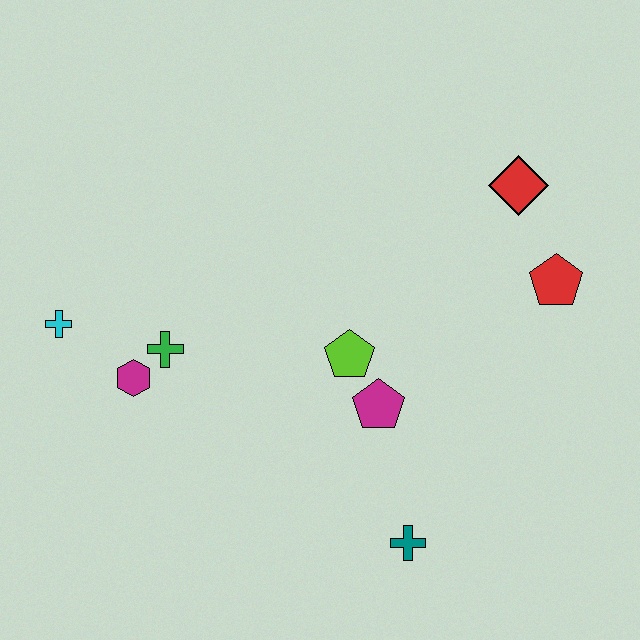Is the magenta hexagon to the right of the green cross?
No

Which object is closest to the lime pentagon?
The magenta pentagon is closest to the lime pentagon.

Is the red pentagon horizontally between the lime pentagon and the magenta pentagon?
No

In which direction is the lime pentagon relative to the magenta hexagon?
The lime pentagon is to the right of the magenta hexagon.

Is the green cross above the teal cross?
Yes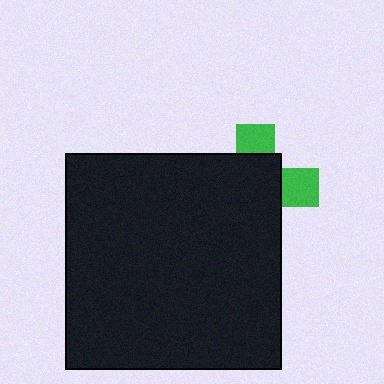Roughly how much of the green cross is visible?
A small part of it is visible (roughly 31%).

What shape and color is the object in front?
The object in front is a black square.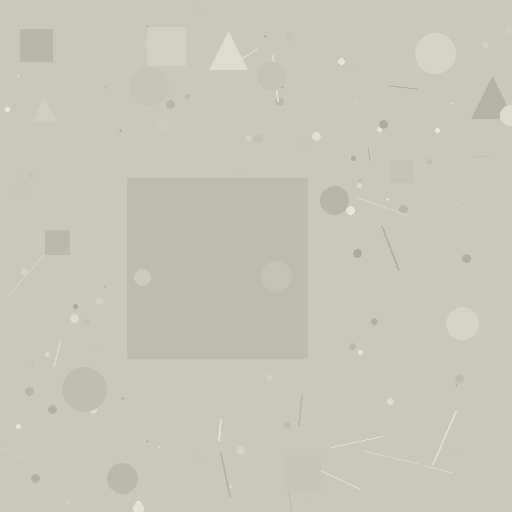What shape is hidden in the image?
A square is hidden in the image.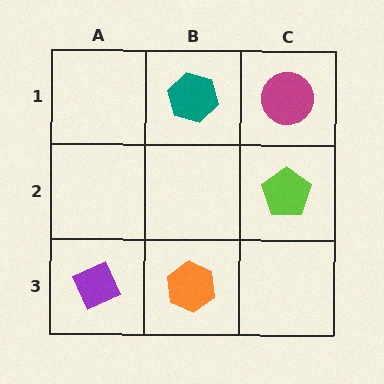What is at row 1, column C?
A magenta circle.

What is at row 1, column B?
A teal hexagon.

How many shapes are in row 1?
2 shapes.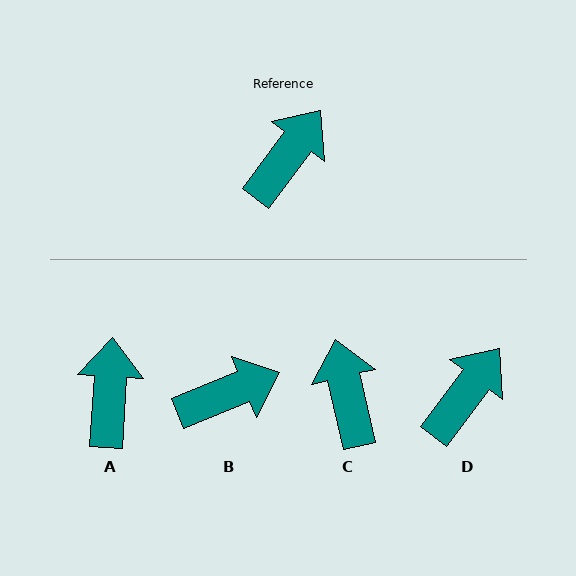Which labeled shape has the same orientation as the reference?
D.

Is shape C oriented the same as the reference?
No, it is off by about 50 degrees.